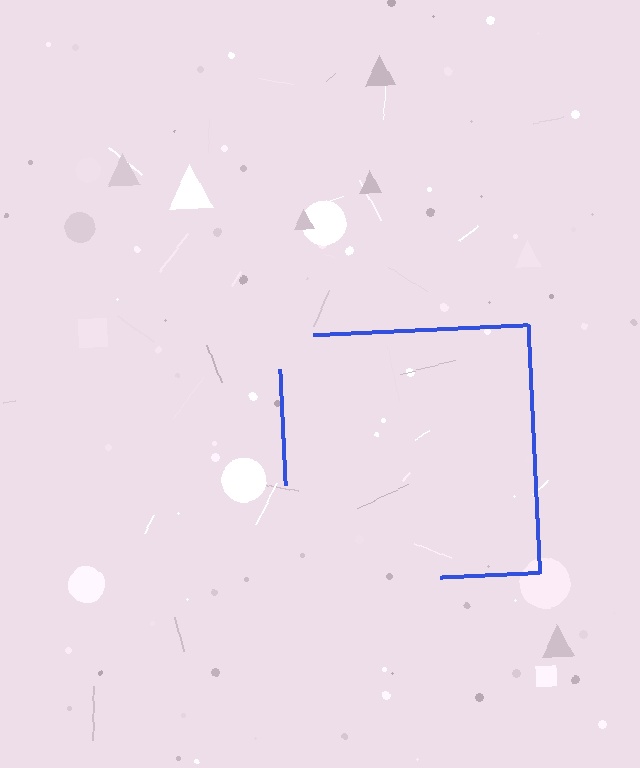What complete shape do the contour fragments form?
The contour fragments form a square.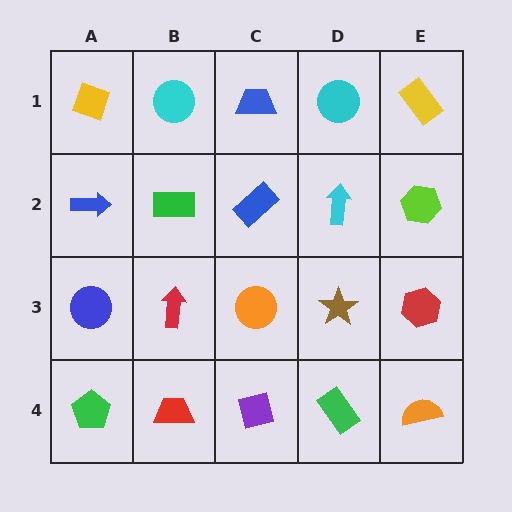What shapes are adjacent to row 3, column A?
A blue arrow (row 2, column A), a green pentagon (row 4, column A), a red arrow (row 3, column B).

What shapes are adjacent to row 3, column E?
A lime hexagon (row 2, column E), an orange semicircle (row 4, column E), a brown star (row 3, column D).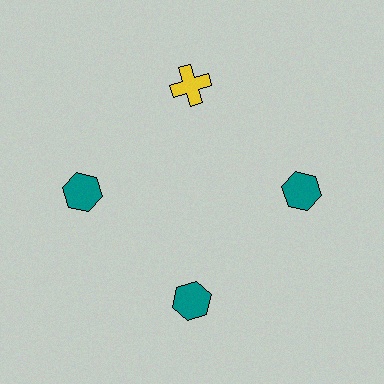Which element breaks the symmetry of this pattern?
The yellow cross at roughly the 12 o'clock position breaks the symmetry. All other shapes are teal hexagons.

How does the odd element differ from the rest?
It differs in both color (yellow instead of teal) and shape (cross instead of hexagon).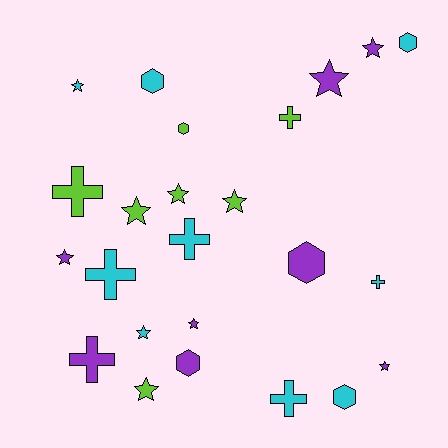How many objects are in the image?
There are 24 objects.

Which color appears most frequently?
Cyan, with 9 objects.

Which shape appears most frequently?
Star, with 11 objects.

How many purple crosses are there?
There is 1 purple cross.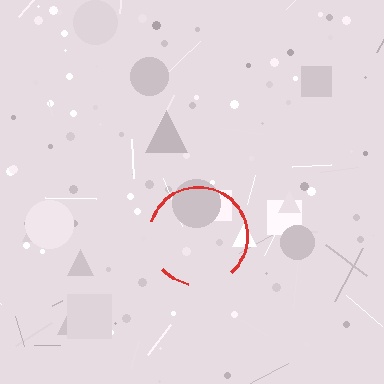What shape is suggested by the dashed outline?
The dashed outline suggests a circle.